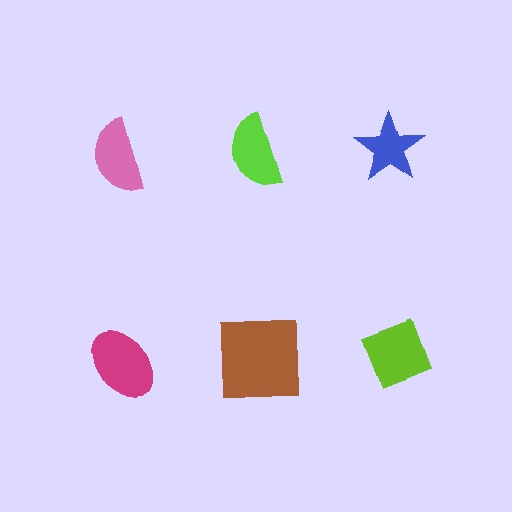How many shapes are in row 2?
3 shapes.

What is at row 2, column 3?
A lime diamond.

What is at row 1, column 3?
A blue star.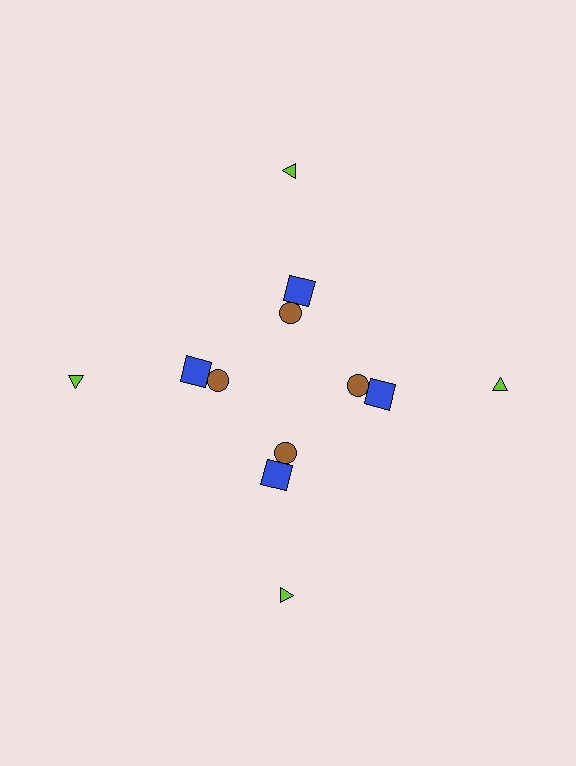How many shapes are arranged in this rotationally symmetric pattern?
There are 12 shapes, arranged in 4 groups of 3.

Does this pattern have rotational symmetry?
Yes, this pattern has 4-fold rotational symmetry. It looks the same after rotating 90 degrees around the center.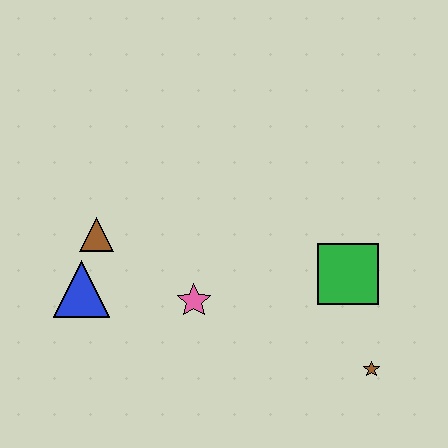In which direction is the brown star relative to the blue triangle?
The brown star is to the right of the blue triangle.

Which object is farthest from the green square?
The blue triangle is farthest from the green square.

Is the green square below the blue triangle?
No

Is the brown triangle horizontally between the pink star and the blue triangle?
Yes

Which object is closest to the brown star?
The green square is closest to the brown star.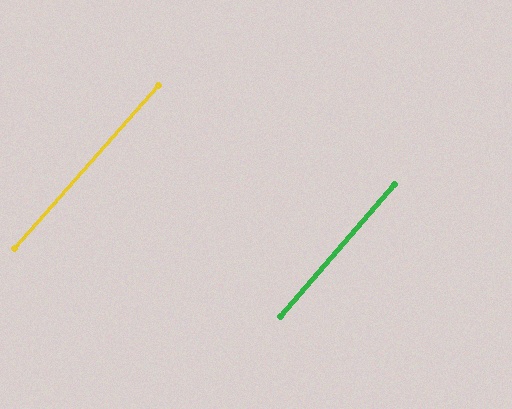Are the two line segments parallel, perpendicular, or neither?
Parallel — their directions differ by only 0.6°.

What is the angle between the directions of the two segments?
Approximately 1 degree.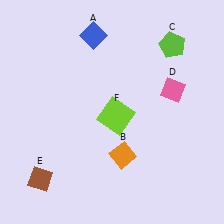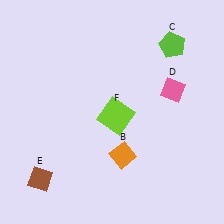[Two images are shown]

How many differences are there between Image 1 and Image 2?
There is 1 difference between the two images.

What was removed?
The blue diamond (A) was removed in Image 2.